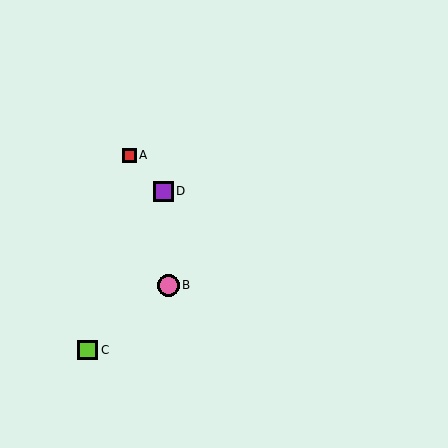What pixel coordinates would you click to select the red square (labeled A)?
Click at (130, 155) to select the red square A.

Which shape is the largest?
The pink circle (labeled B) is the largest.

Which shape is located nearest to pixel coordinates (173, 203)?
The purple square (labeled D) at (163, 191) is nearest to that location.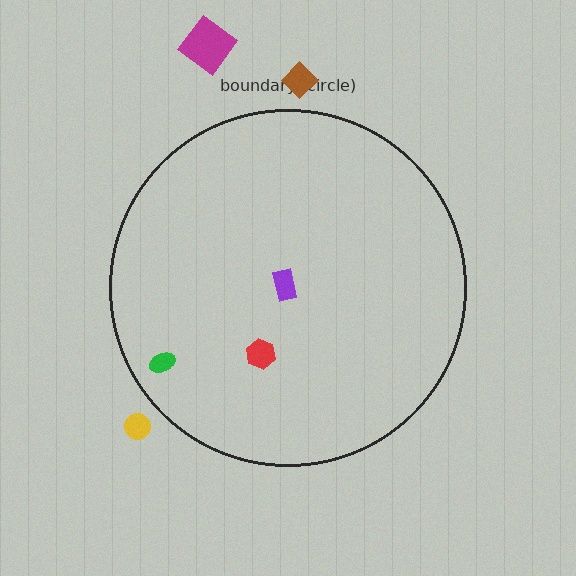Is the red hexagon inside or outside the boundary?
Inside.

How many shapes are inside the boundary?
3 inside, 3 outside.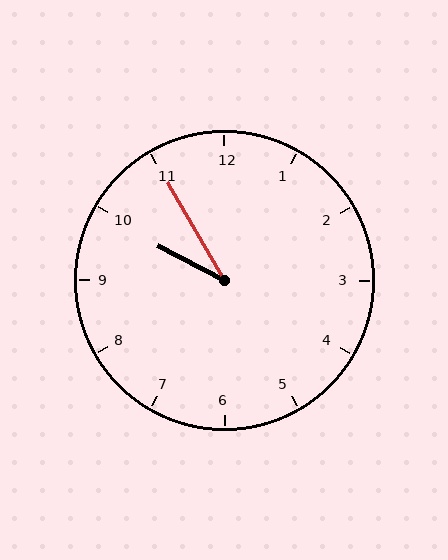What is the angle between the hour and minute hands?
Approximately 32 degrees.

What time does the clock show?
9:55.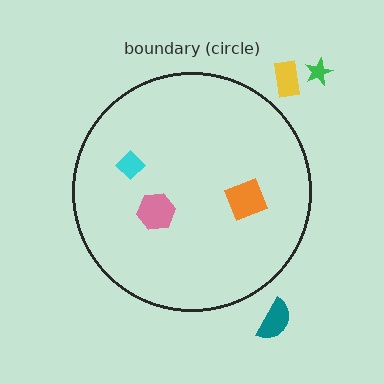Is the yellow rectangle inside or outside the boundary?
Outside.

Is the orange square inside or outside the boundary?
Inside.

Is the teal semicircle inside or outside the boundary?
Outside.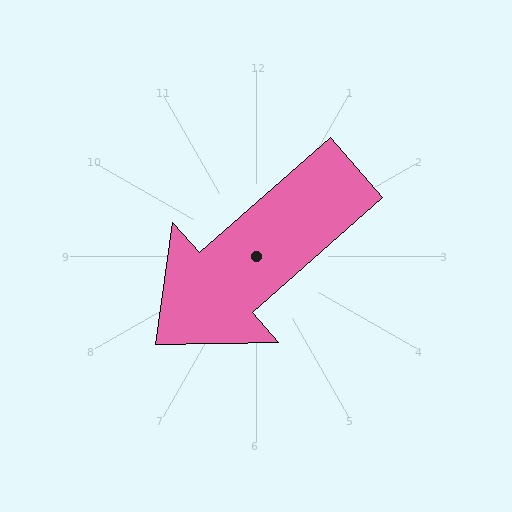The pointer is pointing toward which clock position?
Roughly 8 o'clock.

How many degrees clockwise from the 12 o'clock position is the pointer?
Approximately 229 degrees.